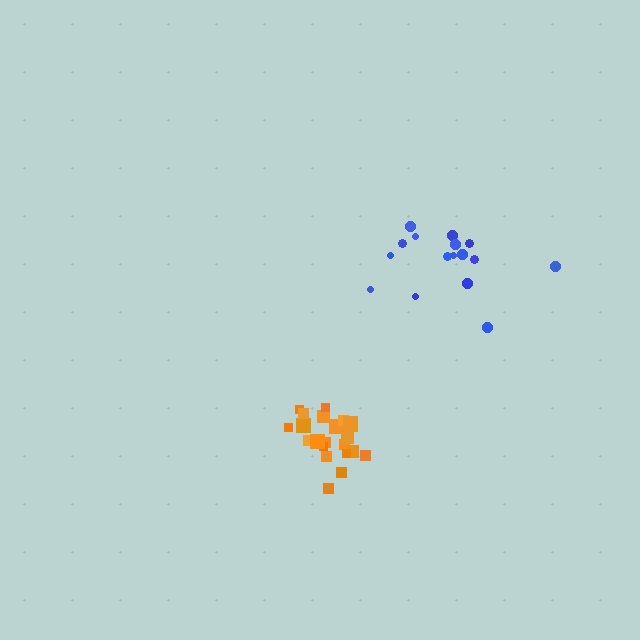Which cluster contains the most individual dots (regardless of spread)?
Orange (22).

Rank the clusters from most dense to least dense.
orange, blue.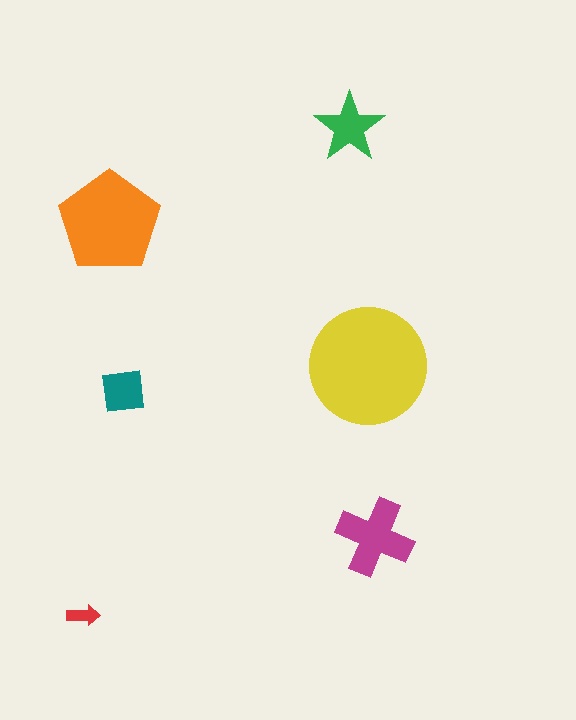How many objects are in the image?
There are 6 objects in the image.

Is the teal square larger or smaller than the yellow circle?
Smaller.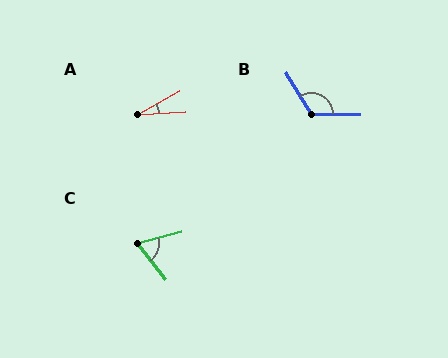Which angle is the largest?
B, at approximately 121 degrees.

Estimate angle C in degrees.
Approximately 67 degrees.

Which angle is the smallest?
A, at approximately 26 degrees.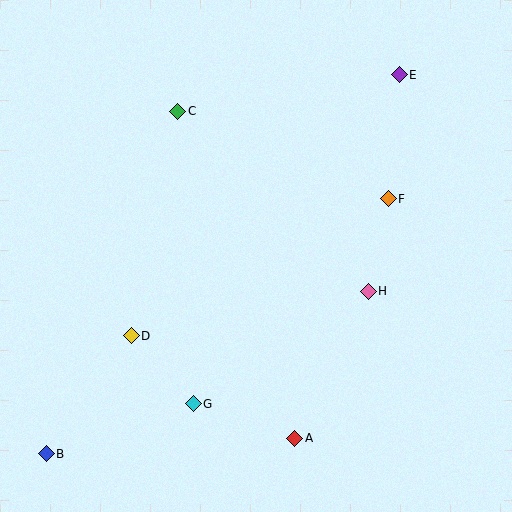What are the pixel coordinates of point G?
Point G is at (193, 404).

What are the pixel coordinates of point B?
Point B is at (46, 454).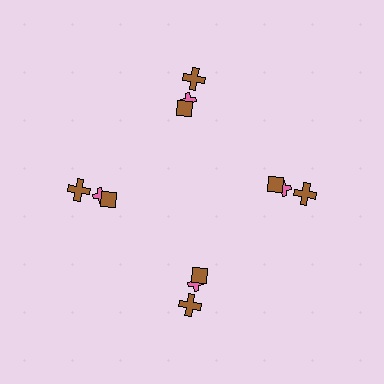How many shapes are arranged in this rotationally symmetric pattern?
There are 12 shapes, arranged in 4 groups of 3.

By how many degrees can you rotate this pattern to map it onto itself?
The pattern maps onto itself every 90 degrees of rotation.